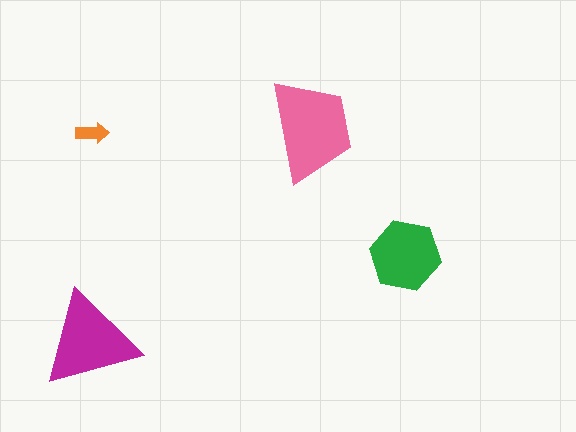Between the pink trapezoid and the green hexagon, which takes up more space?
The pink trapezoid.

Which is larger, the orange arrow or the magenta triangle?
The magenta triangle.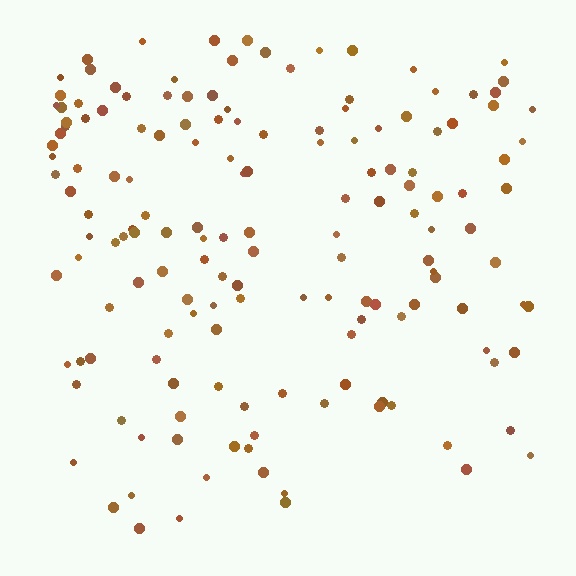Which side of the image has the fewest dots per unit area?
The bottom.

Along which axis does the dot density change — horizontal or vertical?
Vertical.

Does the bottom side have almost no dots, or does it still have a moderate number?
Still a moderate number, just noticeably fewer than the top.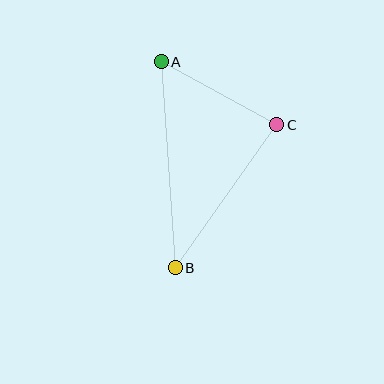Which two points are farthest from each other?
Points A and B are farthest from each other.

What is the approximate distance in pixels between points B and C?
The distance between B and C is approximately 176 pixels.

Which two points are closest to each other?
Points A and C are closest to each other.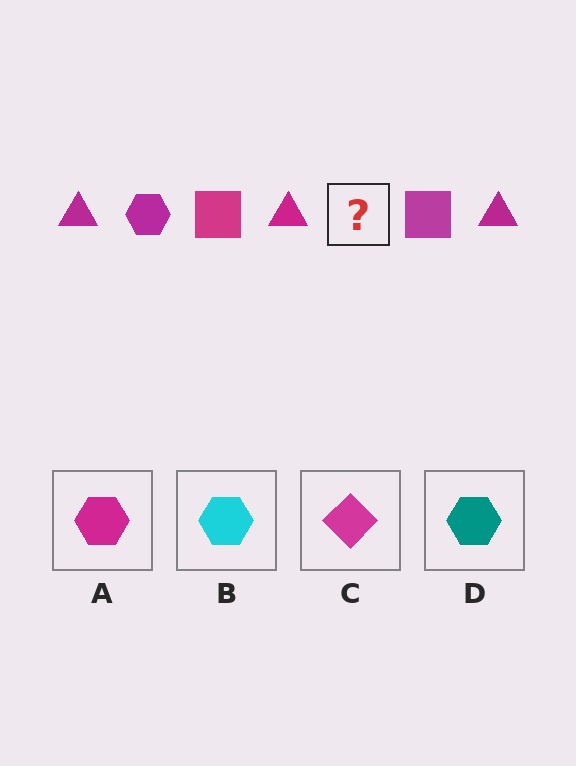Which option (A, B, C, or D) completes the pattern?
A.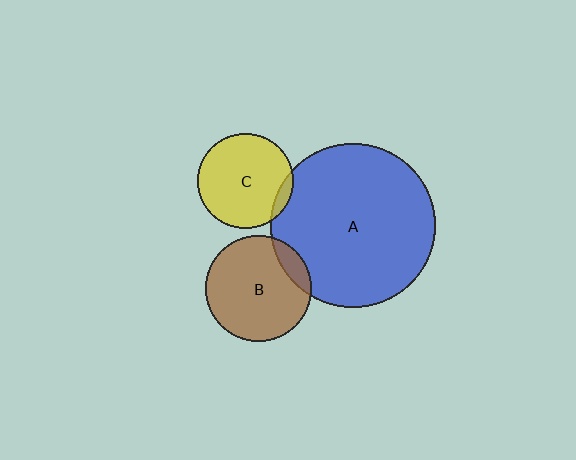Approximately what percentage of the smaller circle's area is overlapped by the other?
Approximately 5%.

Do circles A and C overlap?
Yes.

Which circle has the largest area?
Circle A (blue).